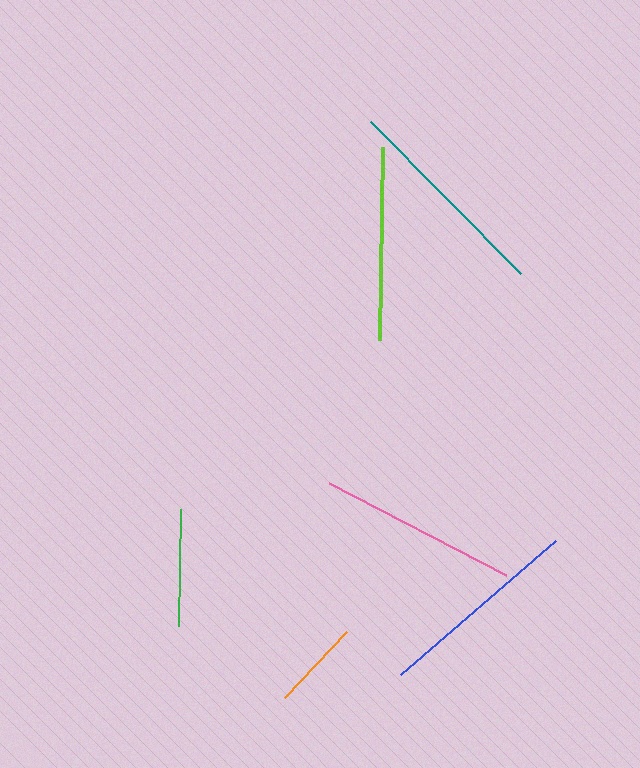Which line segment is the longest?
The teal line is the longest at approximately 213 pixels.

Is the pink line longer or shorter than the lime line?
The pink line is longer than the lime line.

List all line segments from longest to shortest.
From longest to shortest: teal, blue, pink, lime, green, orange.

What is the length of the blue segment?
The blue segment is approximately 205 pixels long.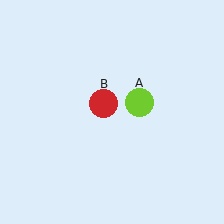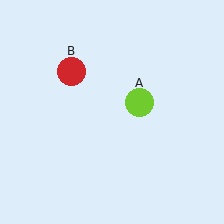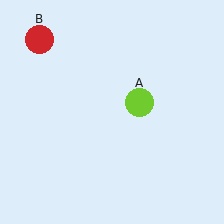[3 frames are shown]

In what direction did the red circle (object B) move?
The red circle (object B) moved up and to the left.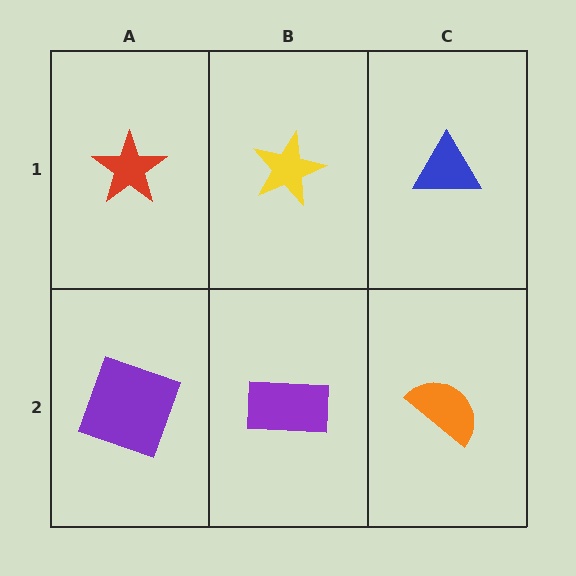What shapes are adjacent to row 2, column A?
A red star (row 1, column A), a purple rectangle (row 2, column B).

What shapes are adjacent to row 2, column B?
A yellow star (row 1, column B), a purple square (row 2, column A), an orange semicircle (row 2, column C).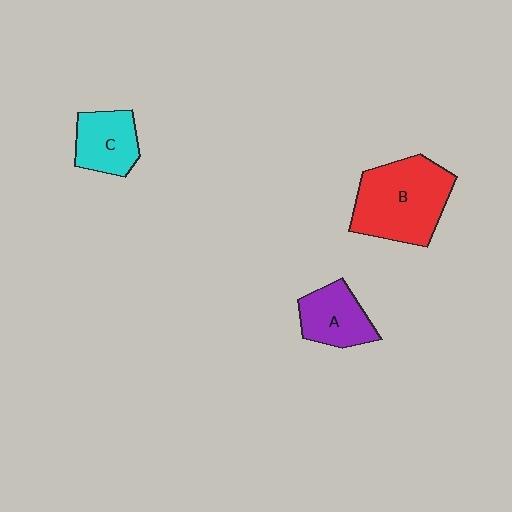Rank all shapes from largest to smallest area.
From largest to smallest: B (red), A (purple), C (cyan).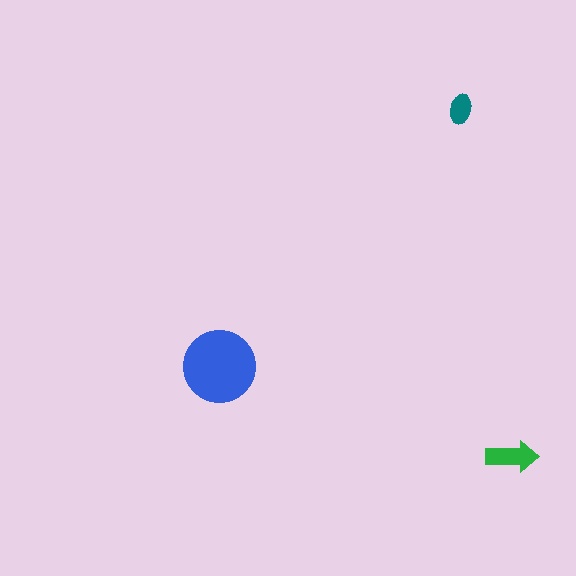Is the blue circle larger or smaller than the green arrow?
Larger.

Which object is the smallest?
The teal ellipse.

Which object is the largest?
The blue circle.